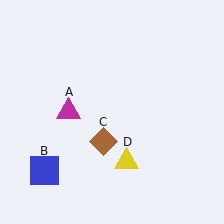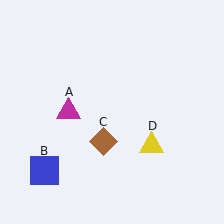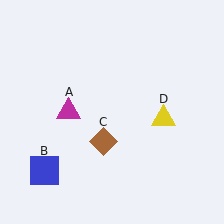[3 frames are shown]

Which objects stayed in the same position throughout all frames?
Magenta triangle (object A) and blue square (object B) and brown diamond (object C) remained stationary.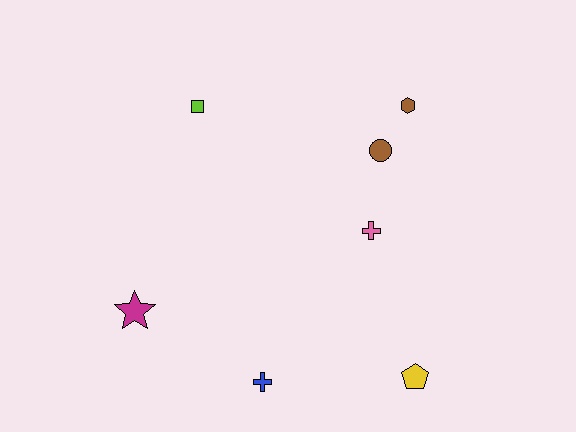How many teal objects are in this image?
There are no teal objects.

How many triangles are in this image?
There are no triangles.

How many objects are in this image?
There are 7 objects.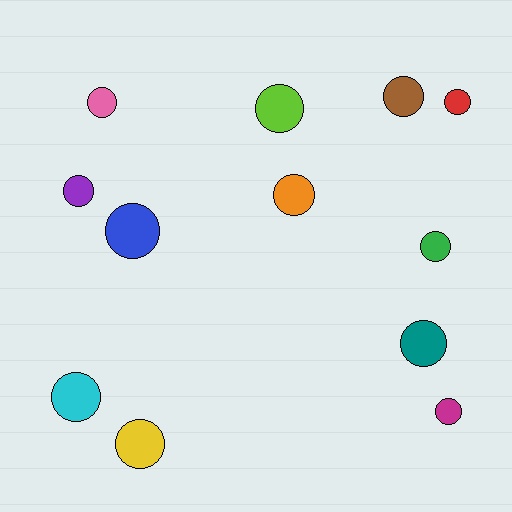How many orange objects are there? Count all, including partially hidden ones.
There is 1 orange object.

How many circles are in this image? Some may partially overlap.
There are 12 circles.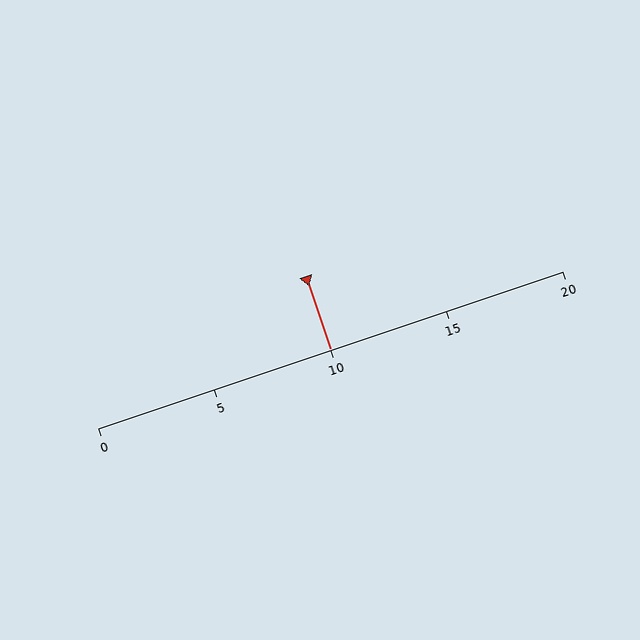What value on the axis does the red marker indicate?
The marker indicates approximately 10.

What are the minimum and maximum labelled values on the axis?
The axis runs from 0 to 20.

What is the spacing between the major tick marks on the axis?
The major ticks are spaced 5 apart.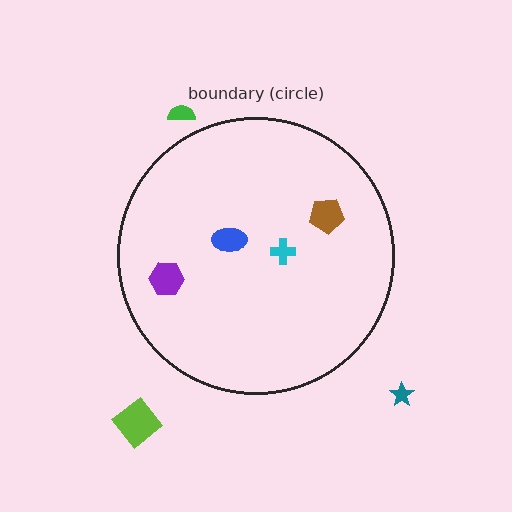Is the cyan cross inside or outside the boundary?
Inside.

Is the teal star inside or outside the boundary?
Outside.